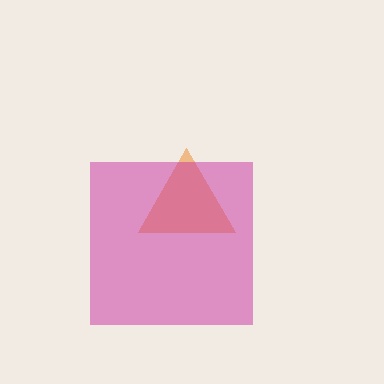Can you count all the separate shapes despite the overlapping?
Yes, there are 2 separate shapes.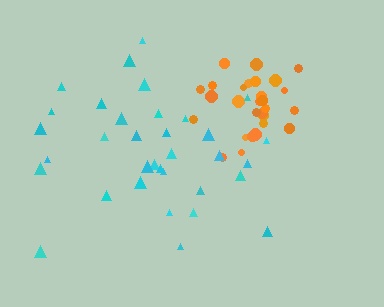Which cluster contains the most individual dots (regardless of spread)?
Cyan (34).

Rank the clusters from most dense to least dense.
orange, cyan.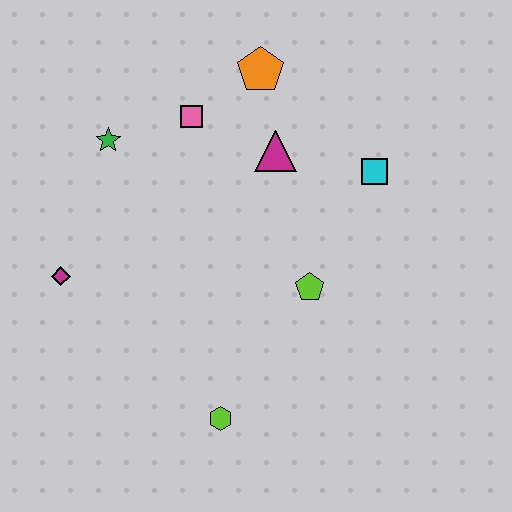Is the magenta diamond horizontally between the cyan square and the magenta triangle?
No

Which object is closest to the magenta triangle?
The orange pentagon is closest to the magenta triangle.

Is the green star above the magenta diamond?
Yes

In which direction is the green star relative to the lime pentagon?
The green star is to the left of the lime pentagon.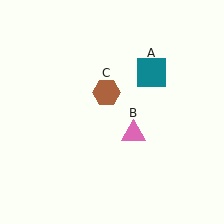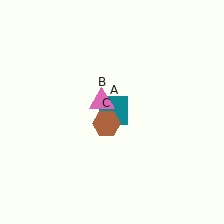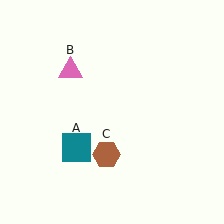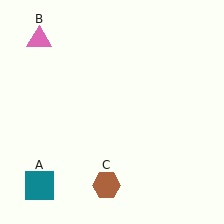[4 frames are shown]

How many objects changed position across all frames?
3 objects changed position: teal square (object A), pink triangle (object B), brown hexagon (object C).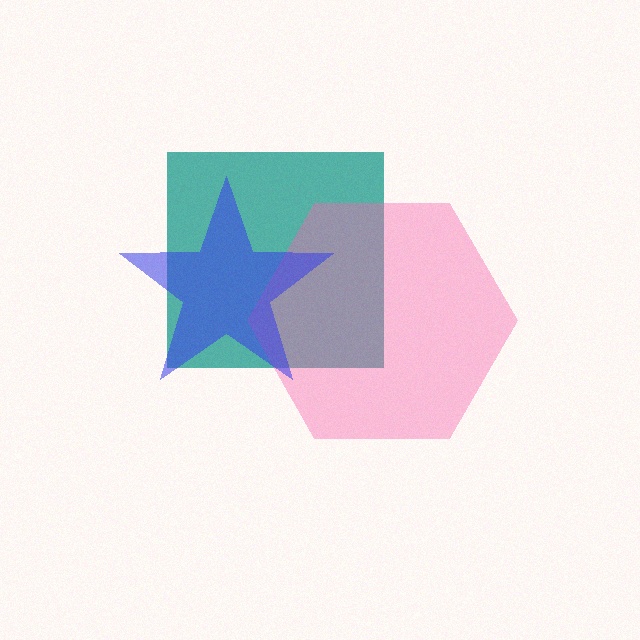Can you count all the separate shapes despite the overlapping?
Yes, there are 3 separate shapes.